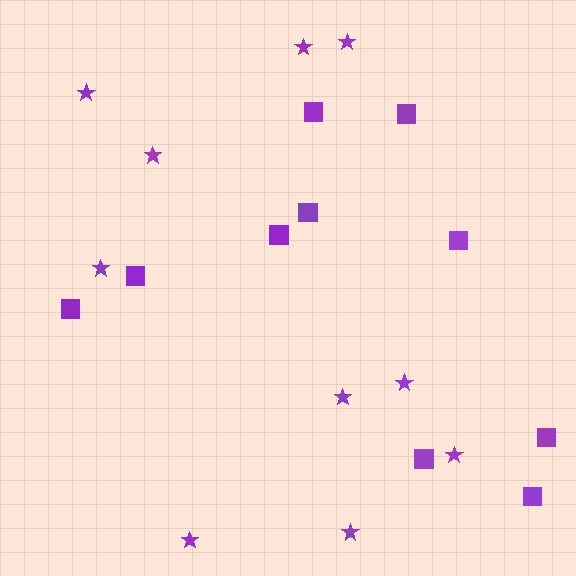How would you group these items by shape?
There are 2 groups: one group of stars (10) and one group of squares (10).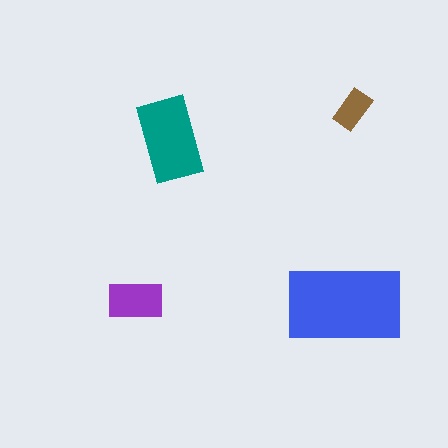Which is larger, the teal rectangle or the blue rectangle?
The blue one.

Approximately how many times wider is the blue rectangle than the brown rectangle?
About 3 times wider.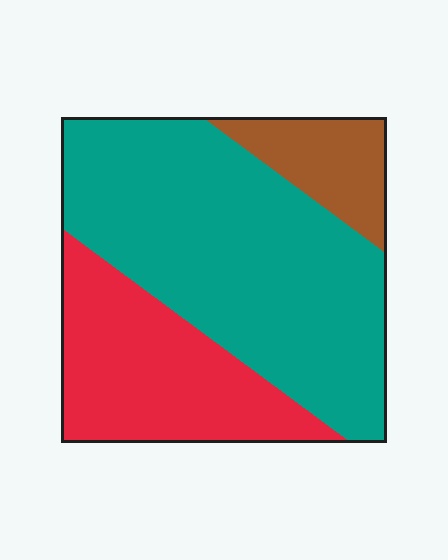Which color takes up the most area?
Teal, at roughly 60%.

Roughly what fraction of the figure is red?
Red takes up between a sixth and a third of the figure.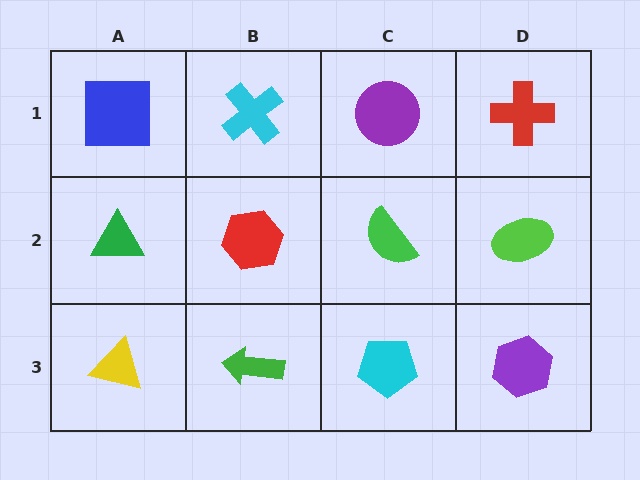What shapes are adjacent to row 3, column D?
A lime ellipse (row 2, column D), a cyan pentagon (row 3, column C).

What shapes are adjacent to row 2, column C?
A purple circle (row 1, column C), a cyan pentagon (row 3, column C), a red hexagon (row 2, column B), a lime ellipse (row 2, column D).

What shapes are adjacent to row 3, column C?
A green semicircle (row 2, column C), a green arrow (row 3, column B), a purple hexagon (row 3, column D).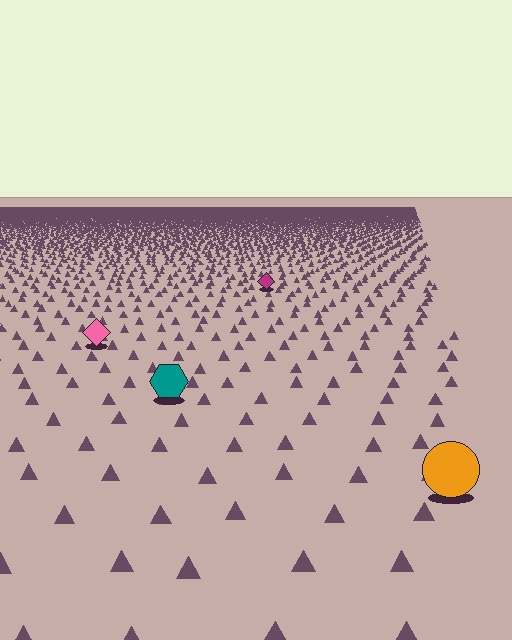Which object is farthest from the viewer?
The magenta diamond is farthest from the viewer. It appears smaller and the ground texture around it is denser.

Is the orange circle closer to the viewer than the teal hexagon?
Yes. The orange circle is closer — you can tell from the texture gradient: the ground texture is coarser near it.